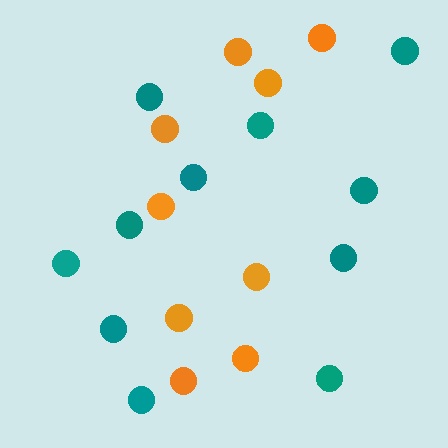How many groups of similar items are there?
There are 2 groups: one group of teal circles (11) and one group of orange circles (9).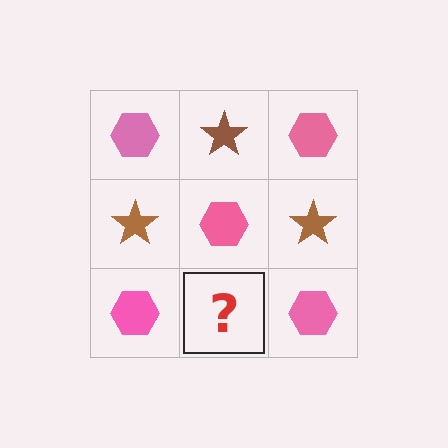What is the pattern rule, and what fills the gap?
The rule is that it alternates pink hexagon and brown star in a checkerboard pattern. The gap should be filled with a brown star.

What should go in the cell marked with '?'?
The missing cell should contain a brown star.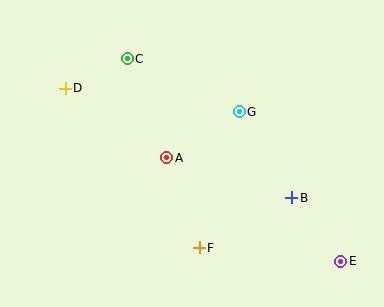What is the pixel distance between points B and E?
The distance between B and E is 80 pixels.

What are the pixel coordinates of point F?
Point F is at (199, 248).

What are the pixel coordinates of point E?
Point E is at (341, 261).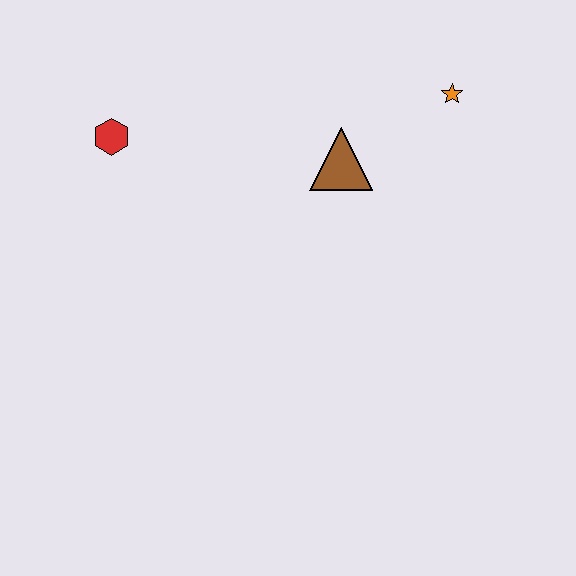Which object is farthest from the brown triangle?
The red hexagon is farthest from the brown triangle.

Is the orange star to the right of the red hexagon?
Yes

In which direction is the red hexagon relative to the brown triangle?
The red hexagon is to the left of the brown triangle.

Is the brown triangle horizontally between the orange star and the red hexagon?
Yes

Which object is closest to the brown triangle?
The orange star is closest to the brown triangle.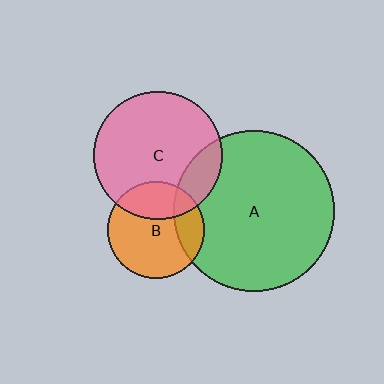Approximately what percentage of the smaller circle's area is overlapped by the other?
Approximately 20%.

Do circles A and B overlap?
Yes.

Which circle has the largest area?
Circle A (green).